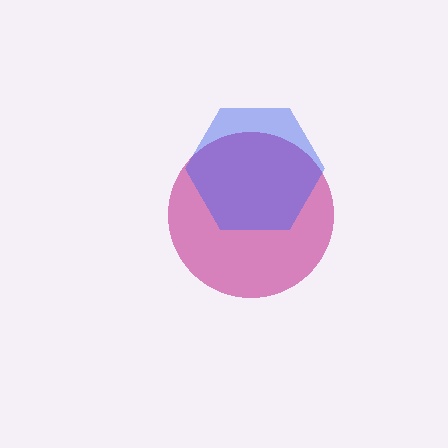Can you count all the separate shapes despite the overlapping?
Yes, there are 2 separate shapes.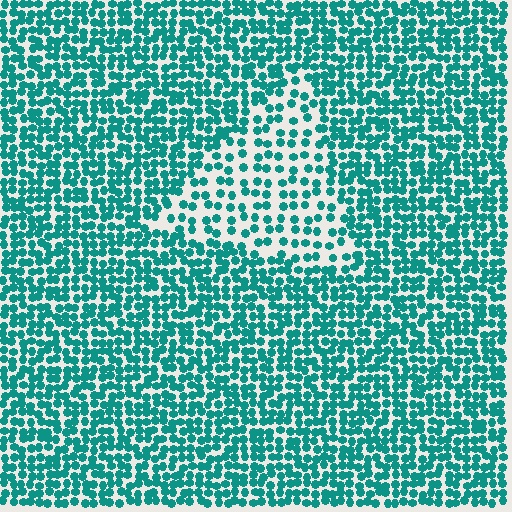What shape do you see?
I see a triangle.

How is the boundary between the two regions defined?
The boundary is defined by a change in element density (approximately 2.0x ratio). All elements are the same color, size, and shape.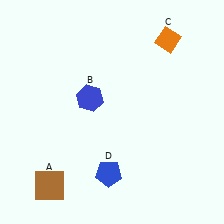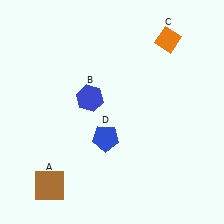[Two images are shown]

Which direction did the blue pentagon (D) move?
The blue pentagon (D) moved up.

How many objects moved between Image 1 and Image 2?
1 object moved between the two images.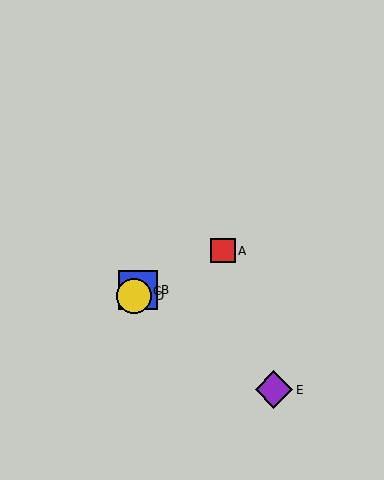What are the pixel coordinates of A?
Object A is at (223, 251).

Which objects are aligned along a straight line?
Objects B, C, D are aligned along a straight line.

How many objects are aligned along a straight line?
3 objects (B, C, D) are aligned along a straight line.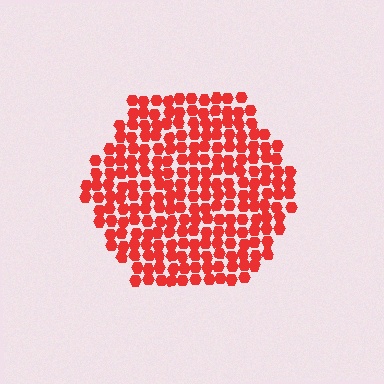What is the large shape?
The large shape is a hexagon.